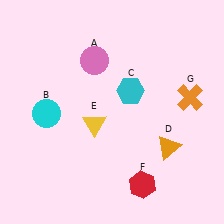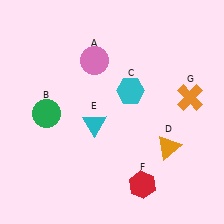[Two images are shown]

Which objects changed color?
B changed from cyan to green. E changed from yellow to cyan.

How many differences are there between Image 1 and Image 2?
There are 2 differences between the two images.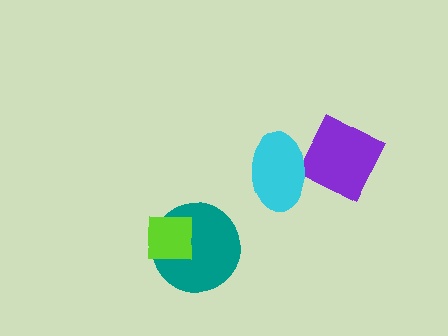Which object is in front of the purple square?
The cyan ellipse is in front of the purple square.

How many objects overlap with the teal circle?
1 object overlaps with the teal circle.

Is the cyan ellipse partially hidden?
No, no other shape covers it.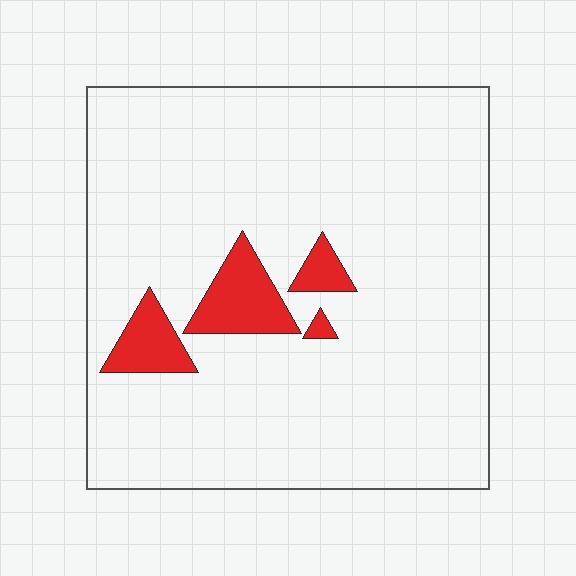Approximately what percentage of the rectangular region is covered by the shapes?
Approximately 10%.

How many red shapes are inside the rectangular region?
4.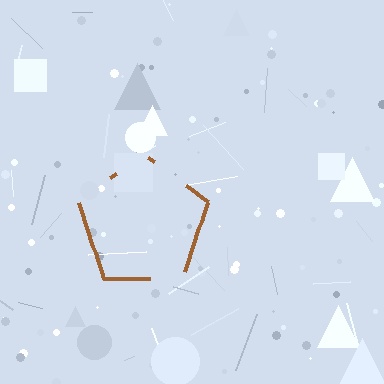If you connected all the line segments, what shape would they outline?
They would outline a pentagon.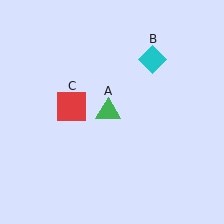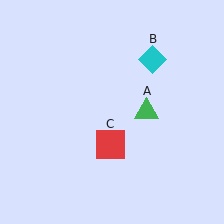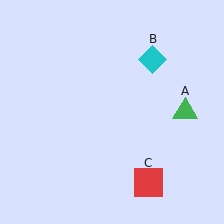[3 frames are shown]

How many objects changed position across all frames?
2 objects changed position: green triangle (object A), red square (object C).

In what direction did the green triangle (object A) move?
The green triangle (object A) moved right.